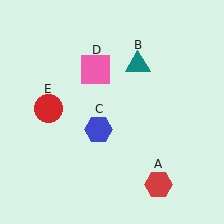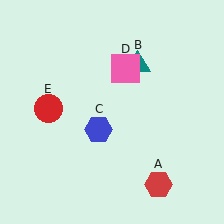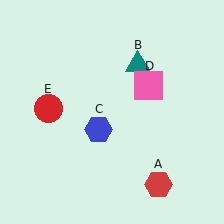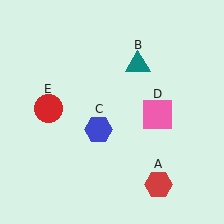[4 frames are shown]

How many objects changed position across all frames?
1 object changed position: pink square (object D).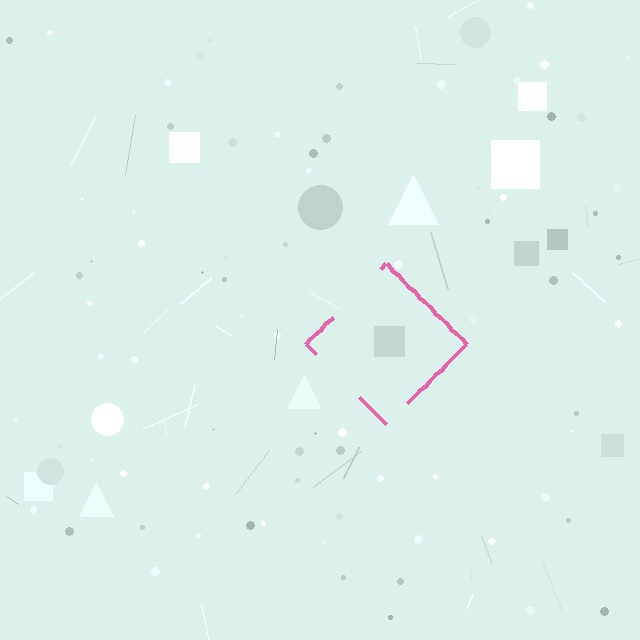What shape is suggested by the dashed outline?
The dashed outline suggests a diamond.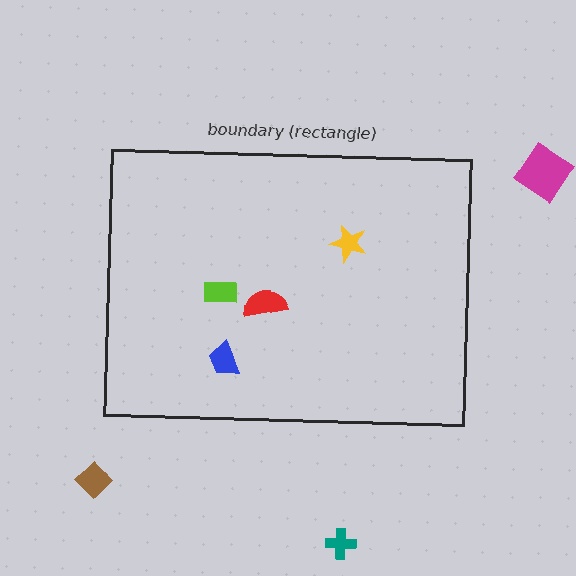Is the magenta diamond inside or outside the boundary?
Outside.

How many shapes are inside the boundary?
4 inside, 3 outside.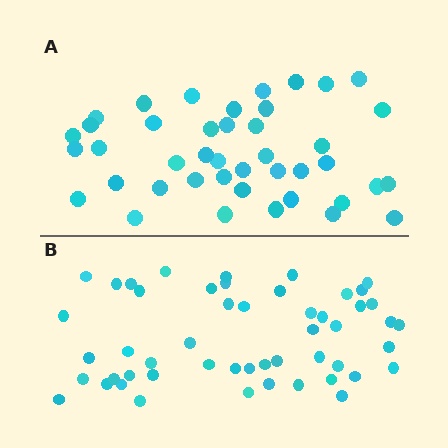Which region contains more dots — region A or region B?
Region B (the bottom region) has more dots.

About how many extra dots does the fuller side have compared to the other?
Region B has roughly 8 or so more dots than region A.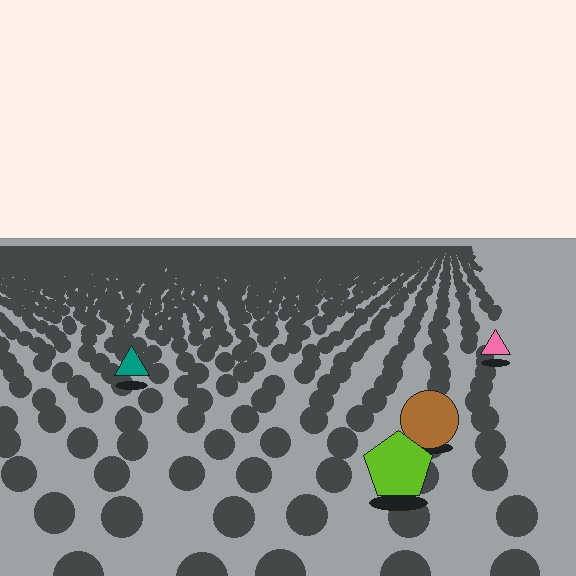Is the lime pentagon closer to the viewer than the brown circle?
Yes. The lime pentagon is closer — you can tell from the texture gradient: the ground texture is coarser near it.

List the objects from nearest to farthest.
From nearest to farthest: the lime pentagon, the brown circle, the teal triangle, the pink triangle.